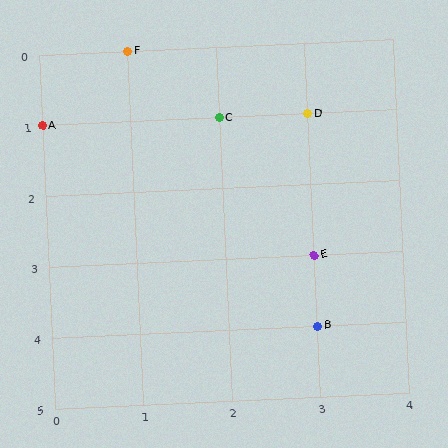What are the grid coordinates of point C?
Point C is at grid coordinates (2, 1).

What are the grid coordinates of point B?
Point B is at grid coordinates (3, 4).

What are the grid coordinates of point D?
Point D is at grid coordinates (3, 1).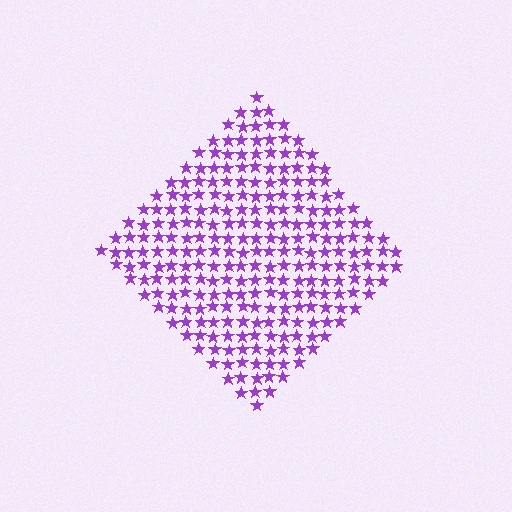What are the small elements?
The small elements are stars.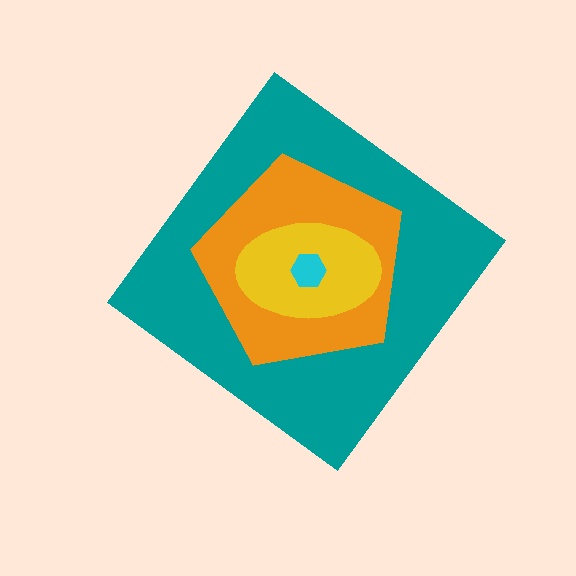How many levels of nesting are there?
4.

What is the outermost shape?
The teal diamond.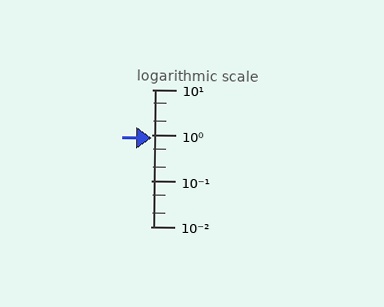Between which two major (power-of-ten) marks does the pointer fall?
The pointer is between 0.1 and 1.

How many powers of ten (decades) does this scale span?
The scale spans 3 decades, from 0.01 to 10.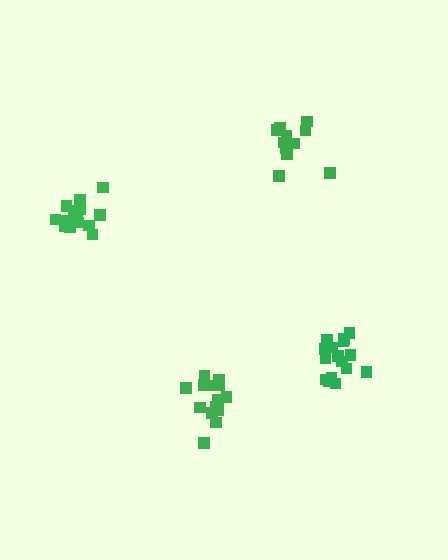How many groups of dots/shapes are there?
There are 4 groups.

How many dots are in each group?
Group 1: 16 dots, Group 2: 14 dots, Group 3: 14 dots, Group 4: 12 dots (56 total).